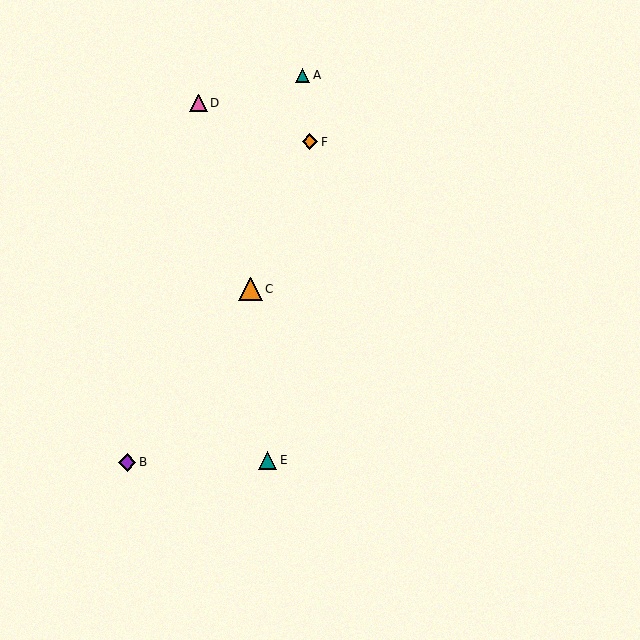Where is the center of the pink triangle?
The center of the pink triangle is at (198, 103).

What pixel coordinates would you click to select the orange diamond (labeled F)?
Click at (310, 142) to select the orange diamond F.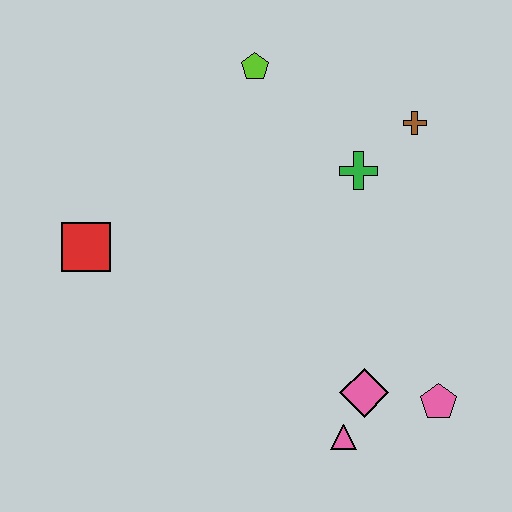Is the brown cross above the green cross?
Yes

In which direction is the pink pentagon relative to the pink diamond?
The pink pentagon is to the right of the pink diamond.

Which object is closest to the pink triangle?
The pink diamond is closest to the pink triangle.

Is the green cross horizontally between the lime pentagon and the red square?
No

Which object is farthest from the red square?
The pink pentagon is farthest from the red square.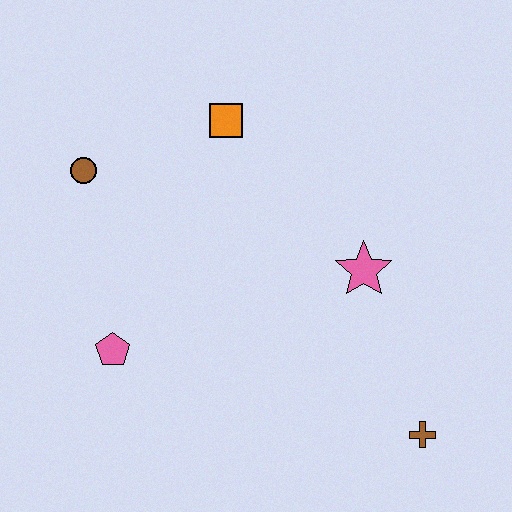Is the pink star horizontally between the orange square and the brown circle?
No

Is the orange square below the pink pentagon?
No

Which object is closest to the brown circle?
The orange square is closest to the brown circle.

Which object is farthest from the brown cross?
The brown circle is farthest from the brown cross.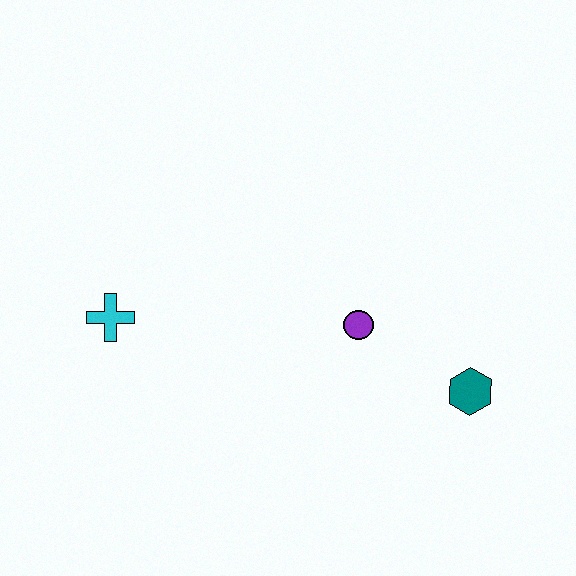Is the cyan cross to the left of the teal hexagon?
Yes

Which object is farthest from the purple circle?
The cyan cross is farthest from the purple circle.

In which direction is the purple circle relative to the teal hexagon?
The purple circle is to the left of the teal hexagon.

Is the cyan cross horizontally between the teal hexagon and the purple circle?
No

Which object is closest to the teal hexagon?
The purple circle is closest to the teal hexagon.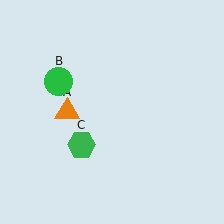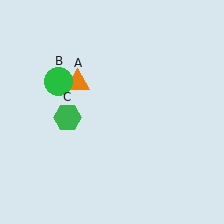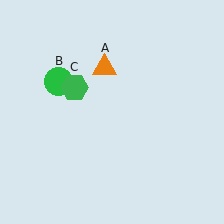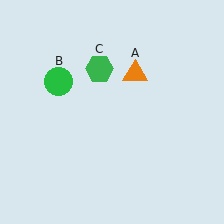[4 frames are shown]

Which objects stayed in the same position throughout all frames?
Green circle (object B) remained stationary.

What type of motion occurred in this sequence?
The orange triangle (object A), green hexagon (object C) rotated clockwise around the center of the scene.